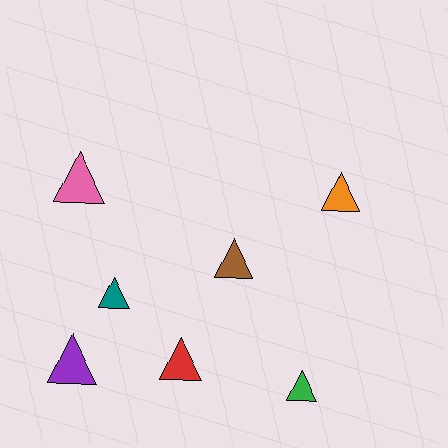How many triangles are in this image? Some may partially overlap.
There are 7 triangles.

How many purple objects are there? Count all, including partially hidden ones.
There is 1 purple object.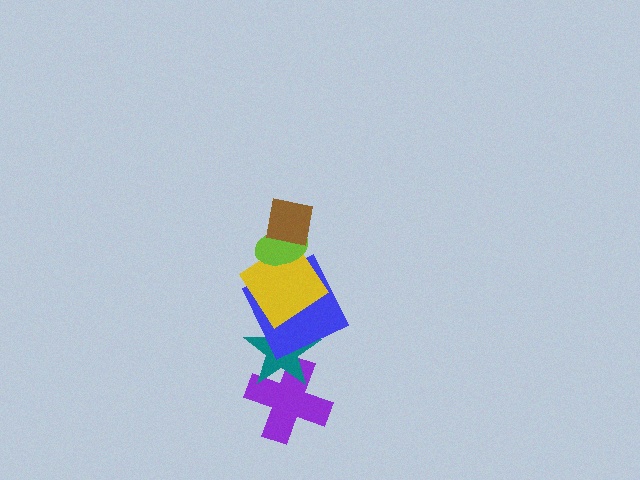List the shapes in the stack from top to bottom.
From top to bottom: the brown square, the lime ellipse, the yellow diamond, the blue square, the teal star, the purple cross.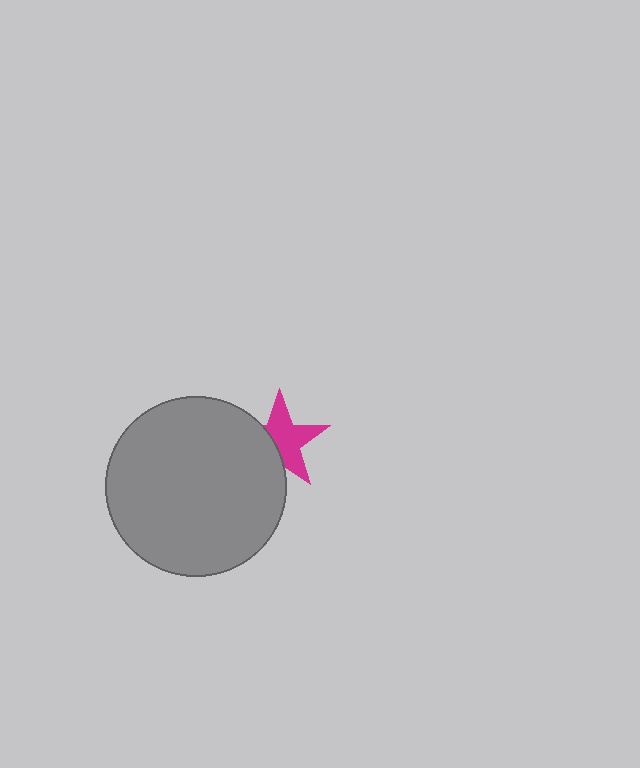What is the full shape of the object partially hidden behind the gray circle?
The partially hidden object is a magenta star.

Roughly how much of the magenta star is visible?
About half of it is visible (roughly 61%).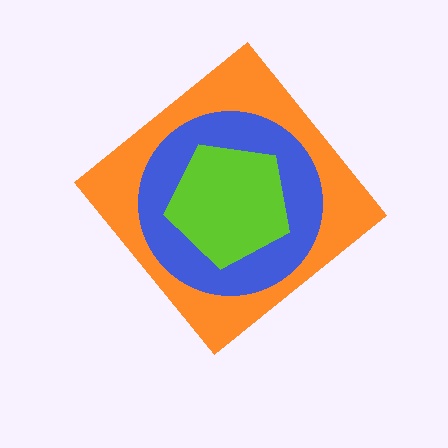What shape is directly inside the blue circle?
The lime pentagon.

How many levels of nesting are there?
3.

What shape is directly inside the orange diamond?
The blue circle.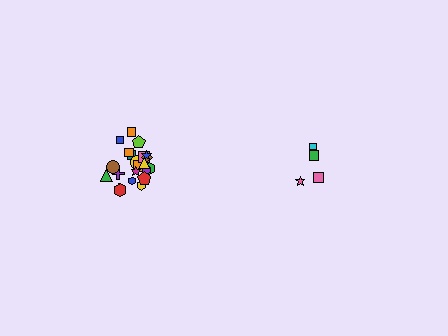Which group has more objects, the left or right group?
The left group.